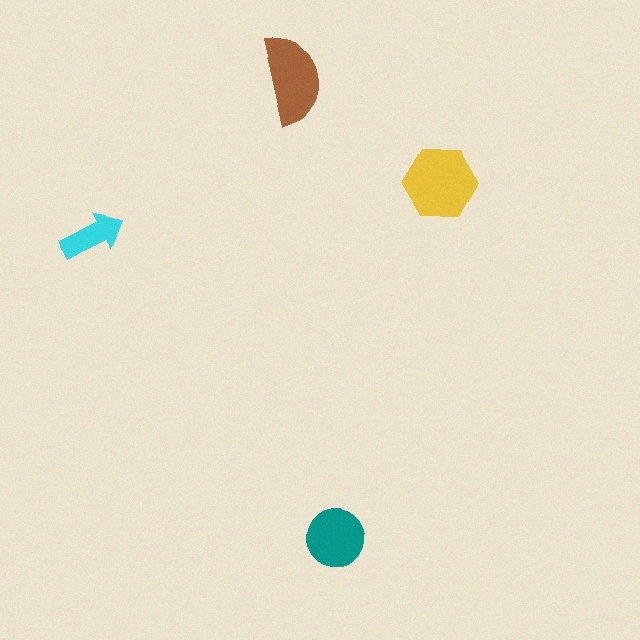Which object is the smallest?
The cyan arrow.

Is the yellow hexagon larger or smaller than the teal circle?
Larger.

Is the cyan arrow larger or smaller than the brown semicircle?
Smaller.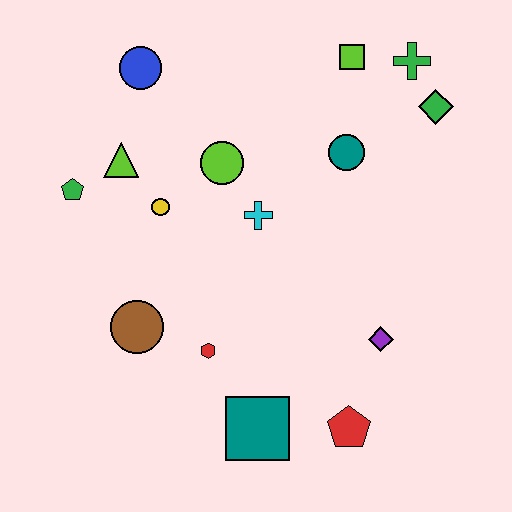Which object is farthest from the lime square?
The teal square is farthest from the lime square.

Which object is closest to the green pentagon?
The lime triangle is closest to the green pentagon.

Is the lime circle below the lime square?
Yes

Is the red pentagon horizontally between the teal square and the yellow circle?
No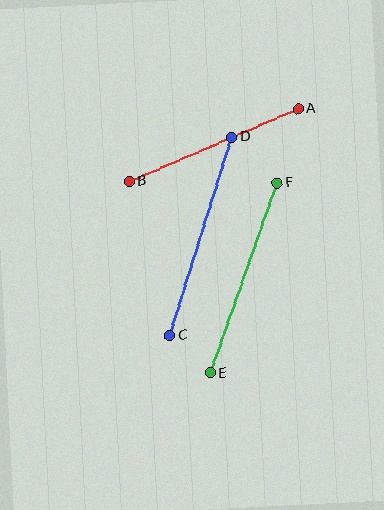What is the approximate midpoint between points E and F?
The midpoint is at approximately (244, 278) pixels.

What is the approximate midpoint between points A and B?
The midpoint is at approximately (214, 145) pixels.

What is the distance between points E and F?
The distance is approximately 202 pixels.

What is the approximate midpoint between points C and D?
The midpoint is at approximately (201, 236) pixels.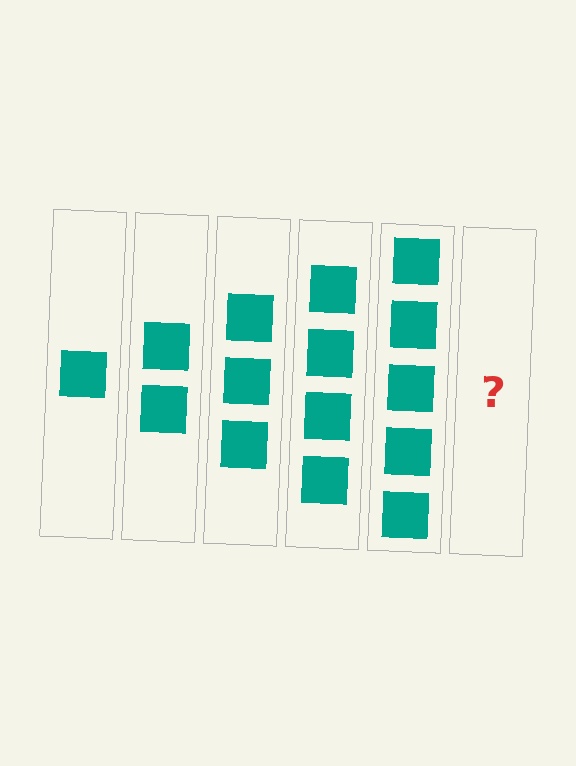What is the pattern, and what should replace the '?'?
The pattern is that each step adds one more square. The '?' should be 6 squares.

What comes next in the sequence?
The next element should be 6 squares.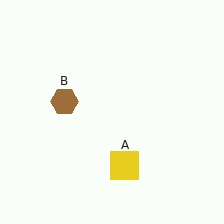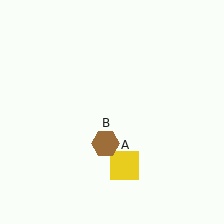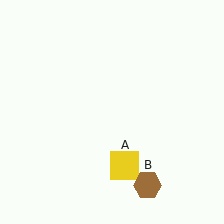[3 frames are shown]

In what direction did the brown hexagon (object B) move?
The brown hexagon (object B) moved down and to the right.